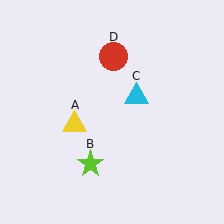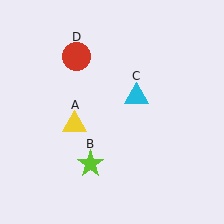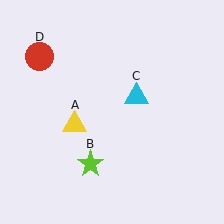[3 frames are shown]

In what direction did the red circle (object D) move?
The red circle (object D) moved left.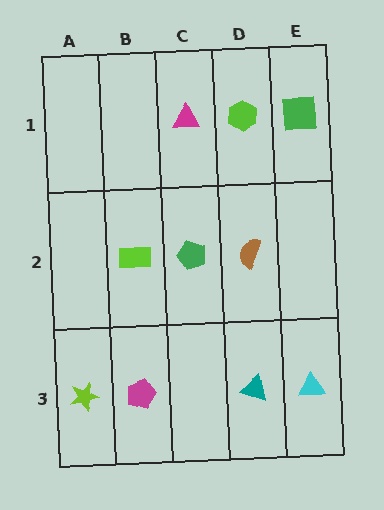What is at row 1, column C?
A magenta triangle.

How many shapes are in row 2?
3 shapes.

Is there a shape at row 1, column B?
No, that cell is empty.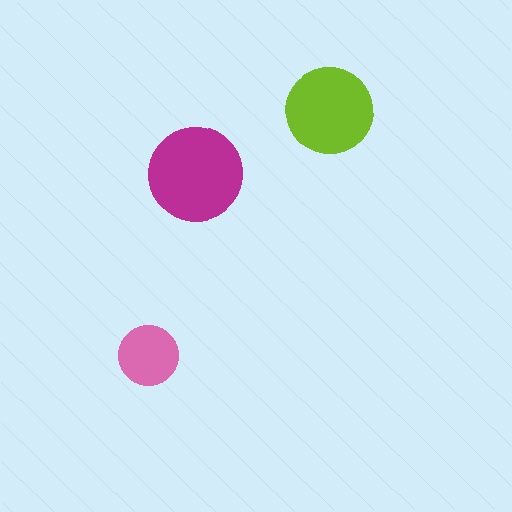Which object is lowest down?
The pink circle is bottommost.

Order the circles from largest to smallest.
the magenta one, the lime one, the pink one.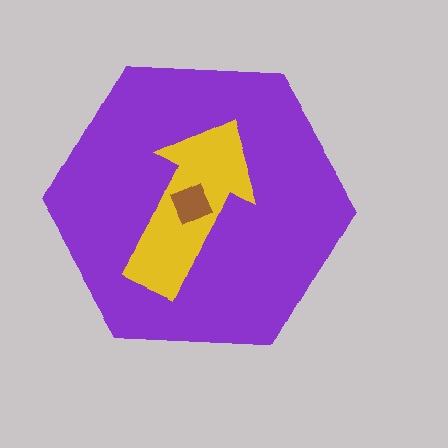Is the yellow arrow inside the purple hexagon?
Yes.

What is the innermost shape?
The brown diamond.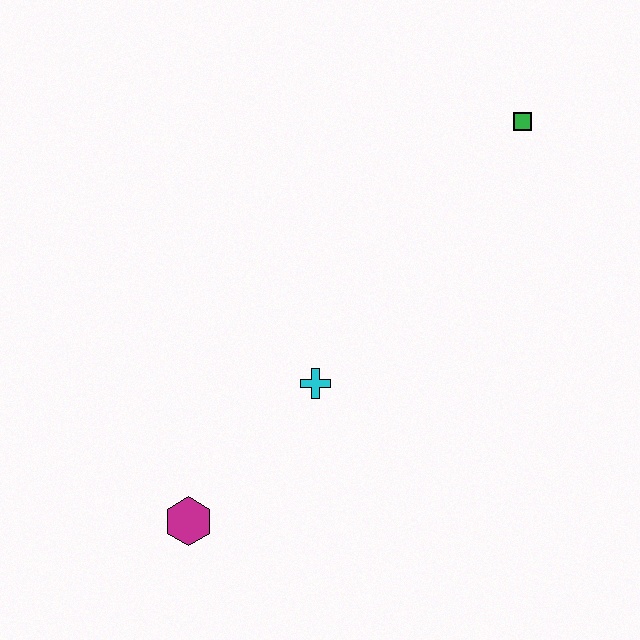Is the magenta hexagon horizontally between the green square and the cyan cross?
No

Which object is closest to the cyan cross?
The magenta hexagon is closest to the cyan cross.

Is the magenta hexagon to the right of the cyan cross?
No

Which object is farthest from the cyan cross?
The green square is farthest from the cyan cross.